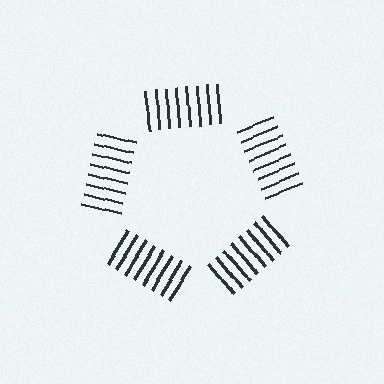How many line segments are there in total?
40 — 8 along each of the 5 edges.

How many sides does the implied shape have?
5 sides — the line-ends trace a pentagon.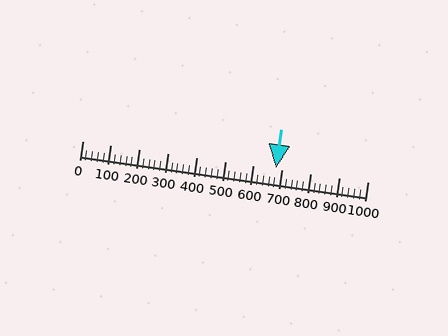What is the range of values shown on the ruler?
The ruler shows values from 0 to 1000.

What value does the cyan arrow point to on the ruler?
The cyan arrow points to approximately 680.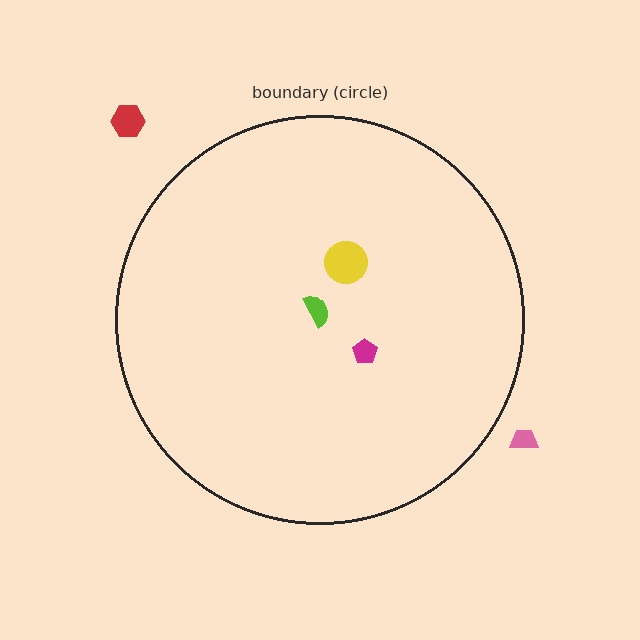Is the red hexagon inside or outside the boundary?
Outside.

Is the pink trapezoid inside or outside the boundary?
Outside.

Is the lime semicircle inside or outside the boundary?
Inside.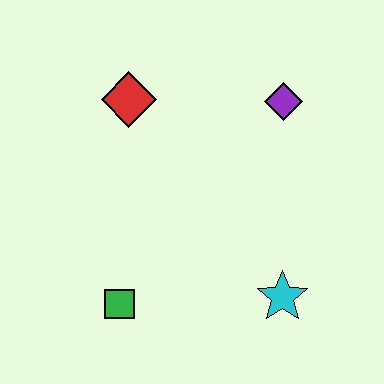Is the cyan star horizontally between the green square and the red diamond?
No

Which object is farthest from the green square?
The purple diamond is farthest from the green square.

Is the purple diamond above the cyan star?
Yes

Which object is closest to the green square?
The cyan star is closest to the green square.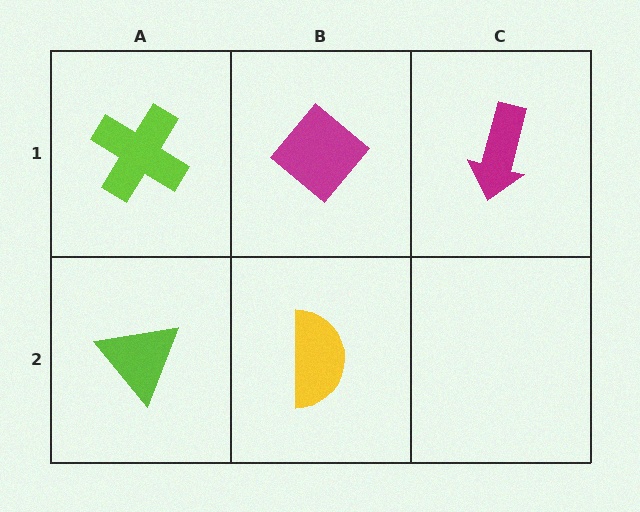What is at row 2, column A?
A lime triangle.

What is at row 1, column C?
A magenta arrow.